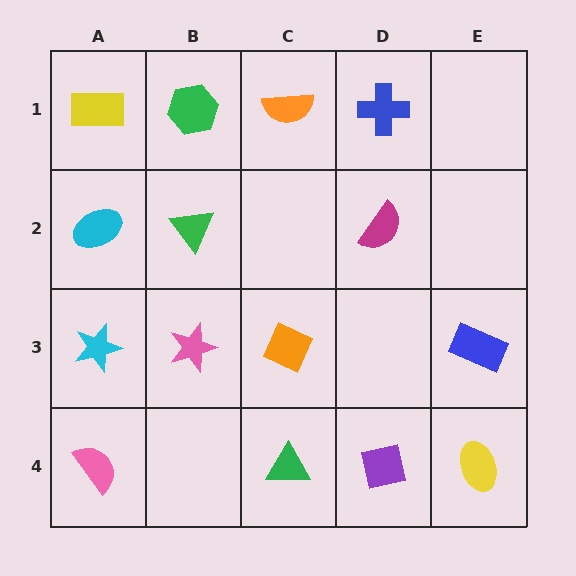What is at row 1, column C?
An orange semicircle.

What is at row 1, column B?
A green hexagon.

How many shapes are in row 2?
3 shapes.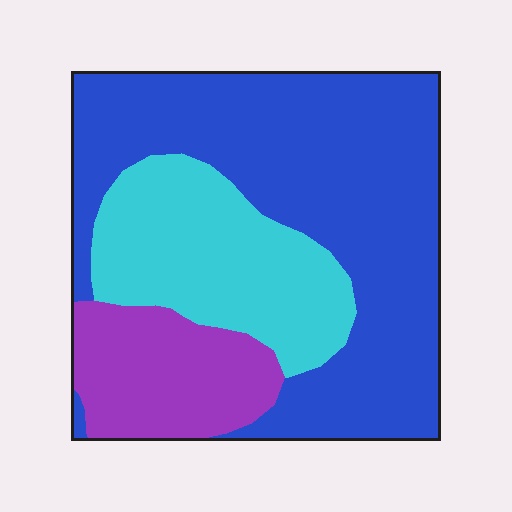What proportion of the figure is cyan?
Cyan covers 26% of the figure.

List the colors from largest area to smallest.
From largest to smallest: blue, cyan, purple.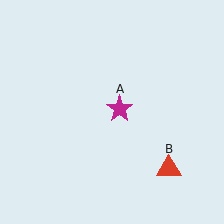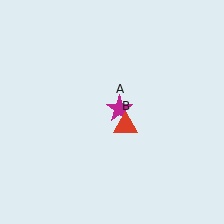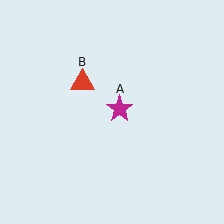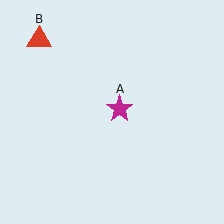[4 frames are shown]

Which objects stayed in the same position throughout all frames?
Magenta star (object A) remained stationary.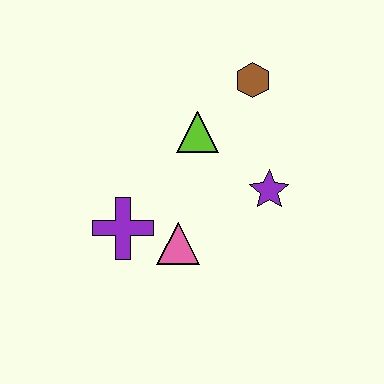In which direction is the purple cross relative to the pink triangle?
The purple cross is to the left of the pink triangle.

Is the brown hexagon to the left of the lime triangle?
No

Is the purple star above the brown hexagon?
No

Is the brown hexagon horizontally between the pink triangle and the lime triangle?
No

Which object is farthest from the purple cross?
The brown hexagon is farthest from the purple cross.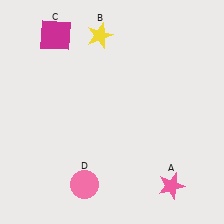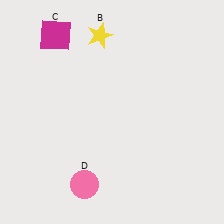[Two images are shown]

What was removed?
The pink star (A) was removed in Image 2.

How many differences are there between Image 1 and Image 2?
There is 1 difference between the two images.